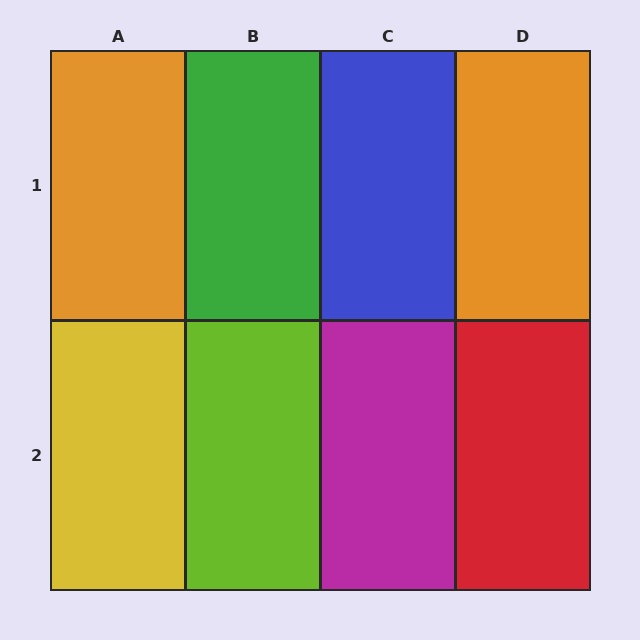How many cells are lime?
1 cell is lime.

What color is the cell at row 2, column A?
Yellow.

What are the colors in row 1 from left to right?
Orange, green, blue, orange.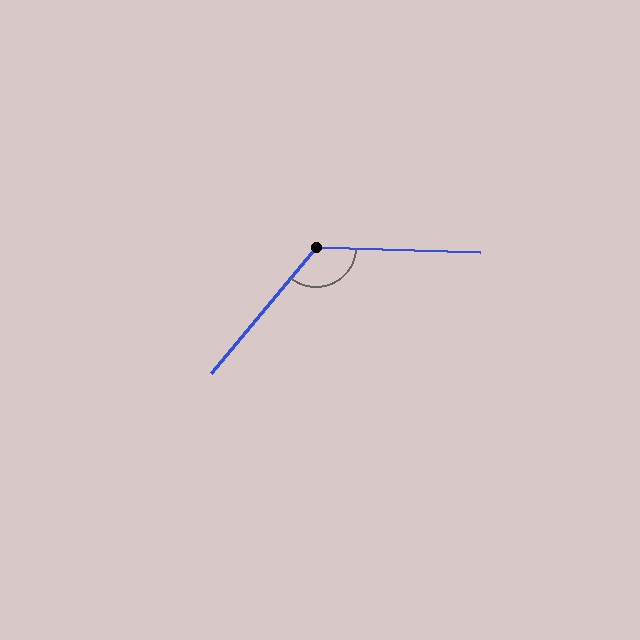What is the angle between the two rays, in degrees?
Approximately 128 degrees.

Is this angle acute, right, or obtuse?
It is obtuse.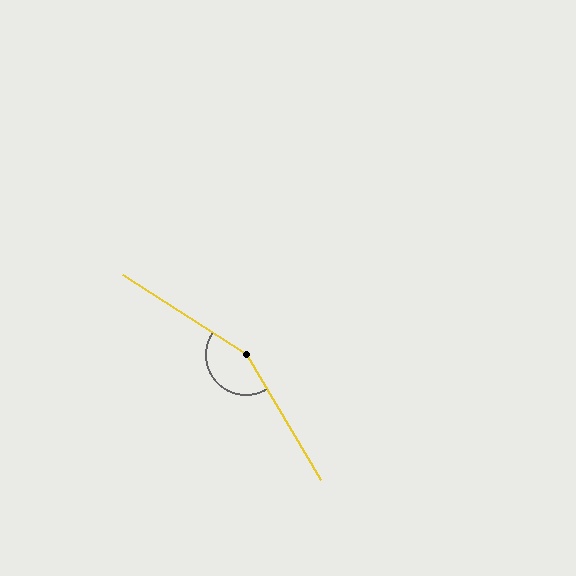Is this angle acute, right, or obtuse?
It is obtuse.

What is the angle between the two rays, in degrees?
Approximately 154 degrees.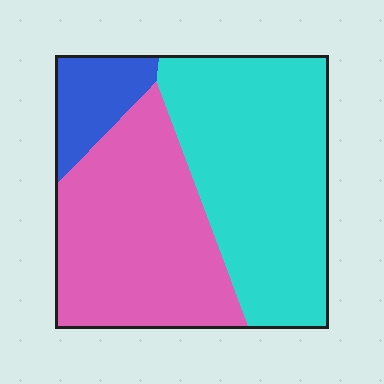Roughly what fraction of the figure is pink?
Pink covers 42% of the figure.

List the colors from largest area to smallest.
From largest to smallest: cyan, pink, blue.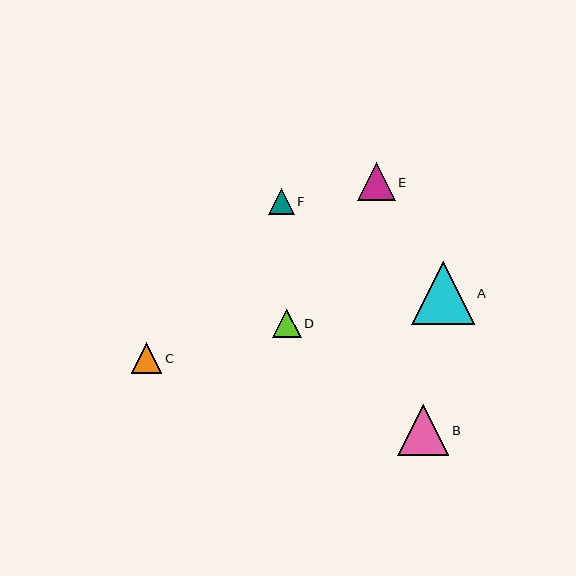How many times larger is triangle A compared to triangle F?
Triangle A is approximately 2.4 times the size of triangle F.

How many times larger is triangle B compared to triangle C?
Triangle B is approximately 1.7 times the size of triangle C.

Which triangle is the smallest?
Triangle F is the smallest with a size of approximately 26 pixels.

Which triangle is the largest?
Triangle A is the largest with a size of approximately 63 pixels.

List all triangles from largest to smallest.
From largest to smallest: A, B, E, C, D, F.